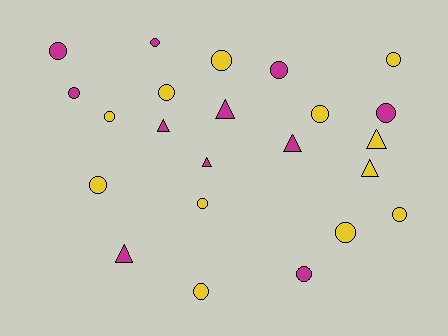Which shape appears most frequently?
Circle, with 16 objects.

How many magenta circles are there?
There are 6 magenta circles.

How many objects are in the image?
There are 23 objects.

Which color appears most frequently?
Yellow, with 12 objects.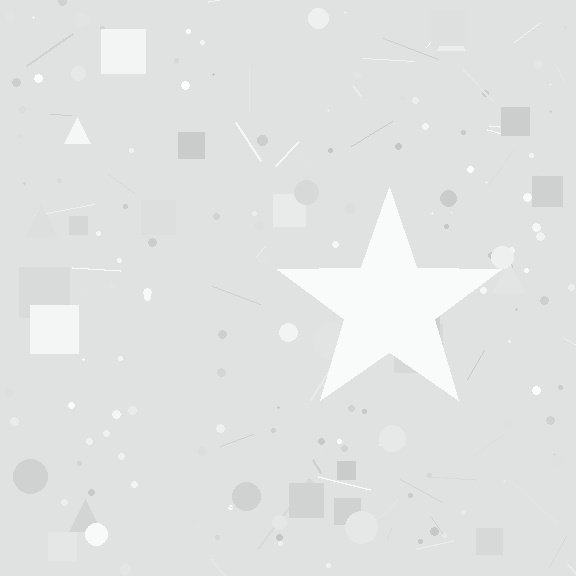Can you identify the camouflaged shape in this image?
The camouflaged shape is a star.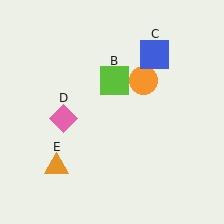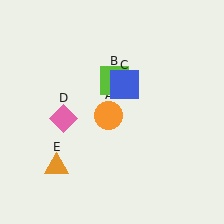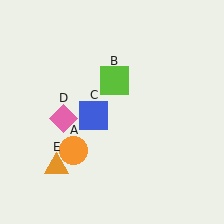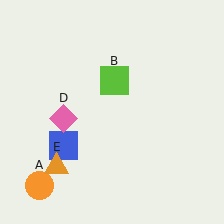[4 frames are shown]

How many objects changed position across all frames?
2 objects changed position: orange circle (object A), blue square (object C).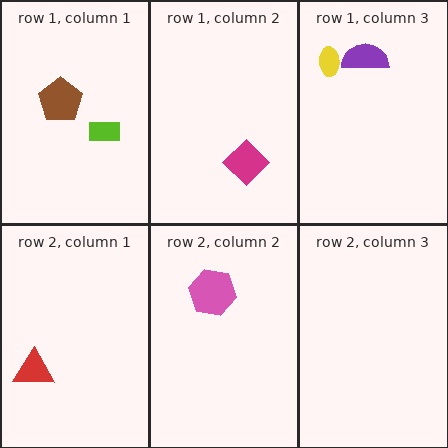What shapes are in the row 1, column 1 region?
The brown pentagon, the lime rectangle.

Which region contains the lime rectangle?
The row 1, column 1 region.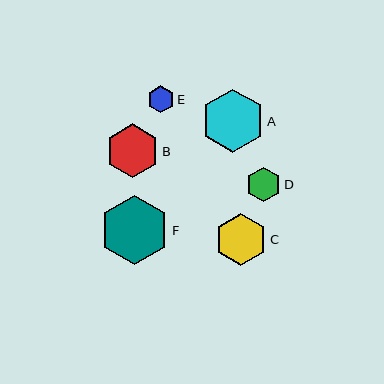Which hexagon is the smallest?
Hexagon E is the smallest with a size of approximately 27 pixels.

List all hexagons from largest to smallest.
From largest to smallest: F, A, B, C, D, E.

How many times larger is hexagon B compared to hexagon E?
Hexagon B is approximately 2.0 times the size of hexagon E.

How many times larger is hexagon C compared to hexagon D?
Hexagon C is approximately 1.5 times the size of hexagon D.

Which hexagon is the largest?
Hexagon F is the largest with a size of approximately 69 pixels.